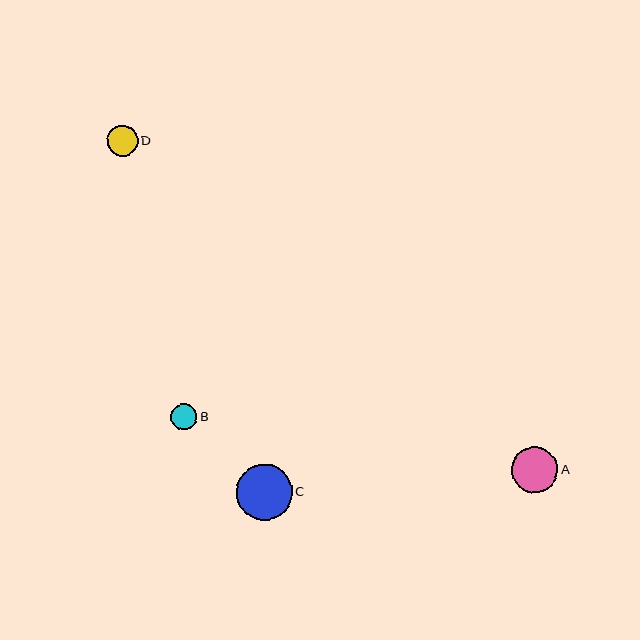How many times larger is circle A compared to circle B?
Circle A is approximately 1.8 times the size of circle B.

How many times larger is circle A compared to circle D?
Circle A is approximately 1.5 times the size of circle D.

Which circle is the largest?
Circle C is the largest with a size of approximately 56 pixels.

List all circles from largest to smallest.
From largest to smallest: C, A, D, B.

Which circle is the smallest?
Circle B is the smallest with a size of approximately 26 pixels.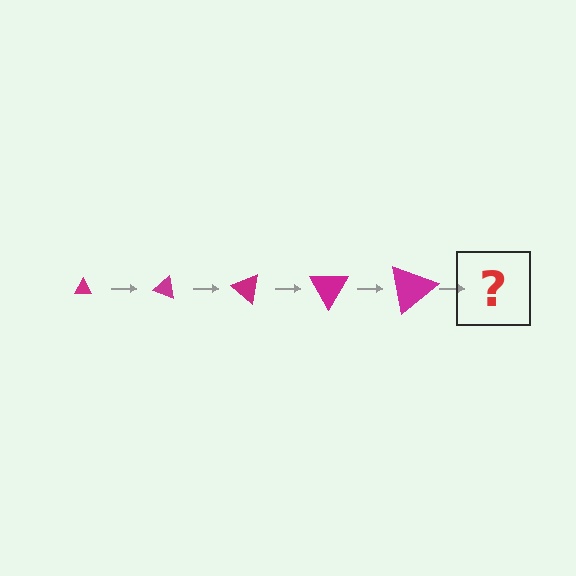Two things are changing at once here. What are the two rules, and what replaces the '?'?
The two rules are that the triangle grows larger each step and it rotates 20 degrees each step. The '?' should be a triangle, larger than the previous one and rotated 100 degrees from the start.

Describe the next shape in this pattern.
It should be a triangle, larger than the previous one and rotated 100 degrees from the start.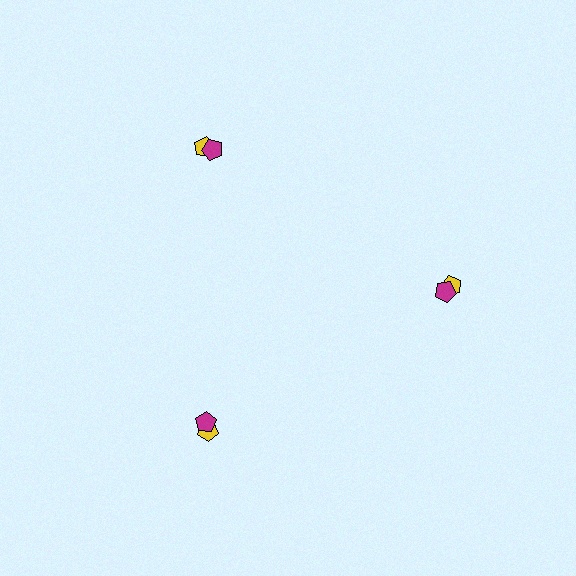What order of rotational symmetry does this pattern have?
This pattern has 3-fold rotational symmetry.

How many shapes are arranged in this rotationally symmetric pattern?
There are 6 shapes, arranged in 3 groups of 2.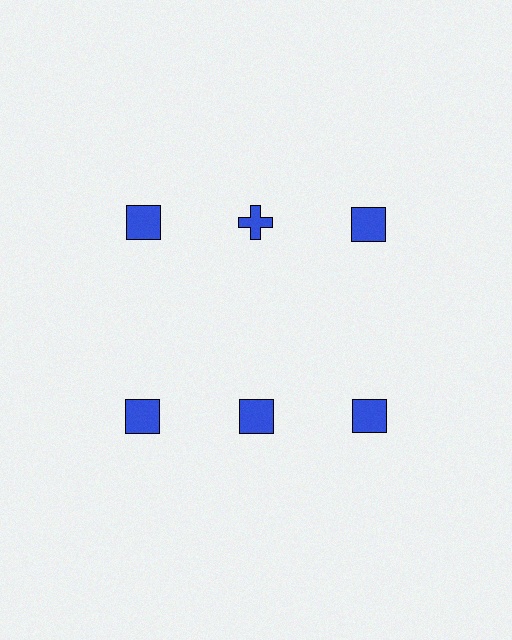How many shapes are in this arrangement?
There are 6 shapes arranged in a grid pattern.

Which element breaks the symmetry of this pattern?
The blue cross in the top row, second from left column breaks the symmetry. All other shapes are blue squares.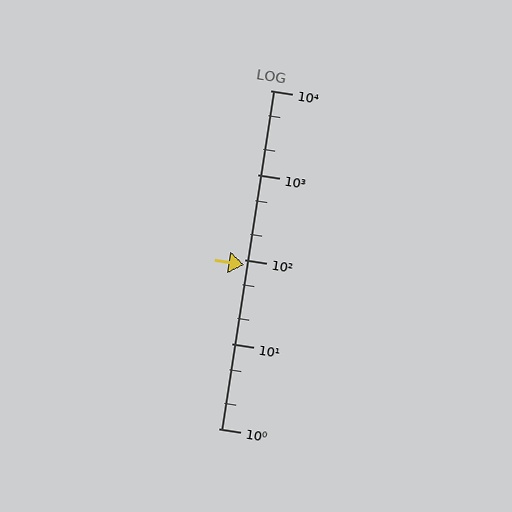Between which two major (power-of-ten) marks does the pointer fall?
The pointer is between 10 and 100.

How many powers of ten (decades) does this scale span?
The scale spans 4 decades, from 1 to 10000.